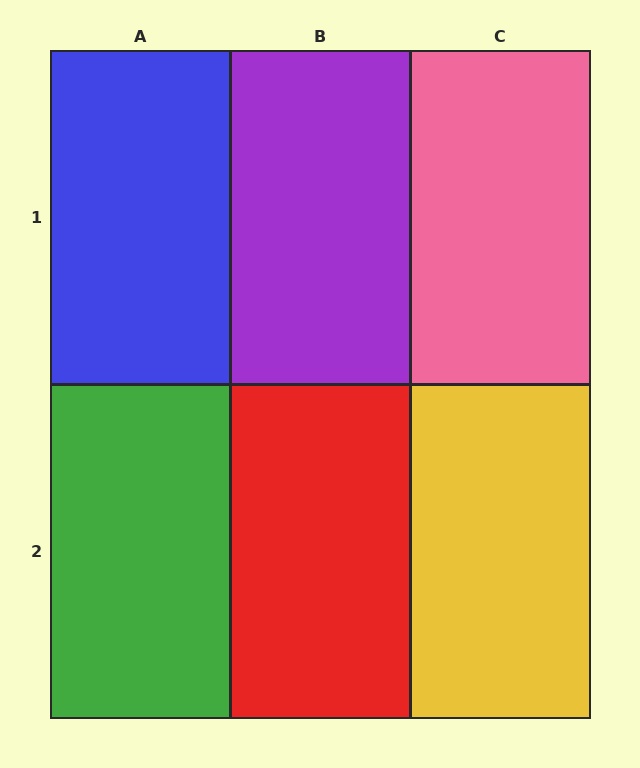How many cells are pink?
1 cell is pink.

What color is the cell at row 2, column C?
Yellow.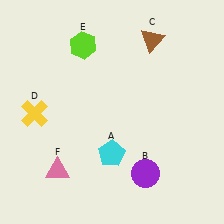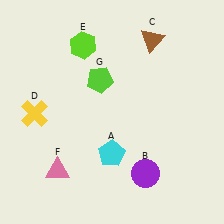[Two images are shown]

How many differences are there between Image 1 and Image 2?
There is 1 difference between the two images.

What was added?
A lime pentagon (G) was added in Image 2.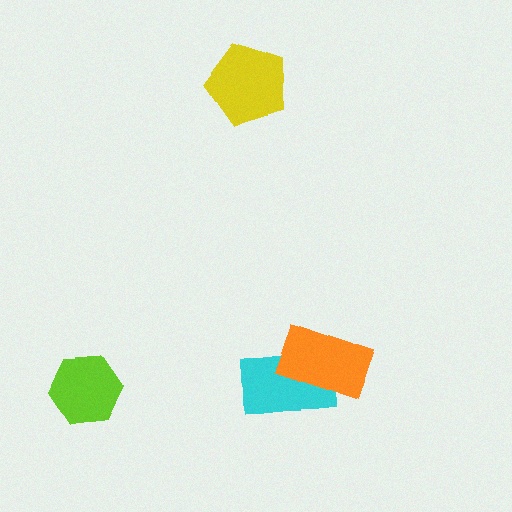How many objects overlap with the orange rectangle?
1 object overlaps with the orange rectangle.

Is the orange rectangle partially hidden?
No, no other shape covers it.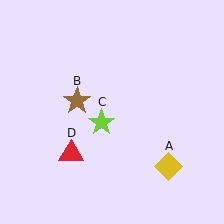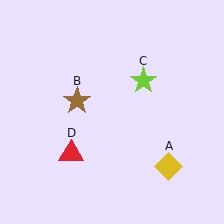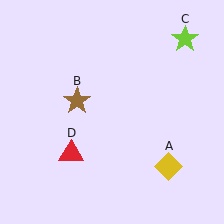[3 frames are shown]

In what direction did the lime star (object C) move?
The lime star (object C) moved up and to the right.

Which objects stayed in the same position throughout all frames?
Yellow diamond (object A) and brown star (object B) and red triangle (object D) remained stationary.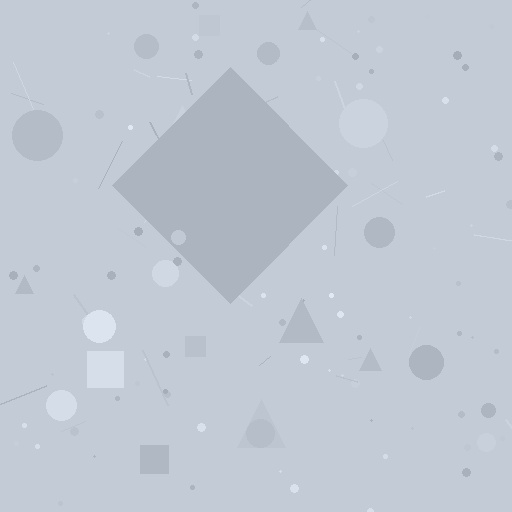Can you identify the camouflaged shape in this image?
The camouflaged shape is a diamond.